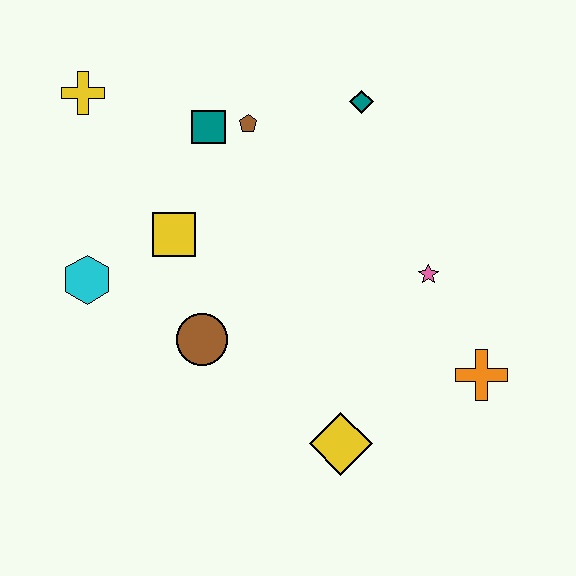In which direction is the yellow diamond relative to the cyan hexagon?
The yellow diamond is to the right of the cyan hexagon.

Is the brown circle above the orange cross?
Yes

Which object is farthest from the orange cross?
The yellow cross is farthest from the orange cross.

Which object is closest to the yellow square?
The cyan hexagon is closest to the yellow square.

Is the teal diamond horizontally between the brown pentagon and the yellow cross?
No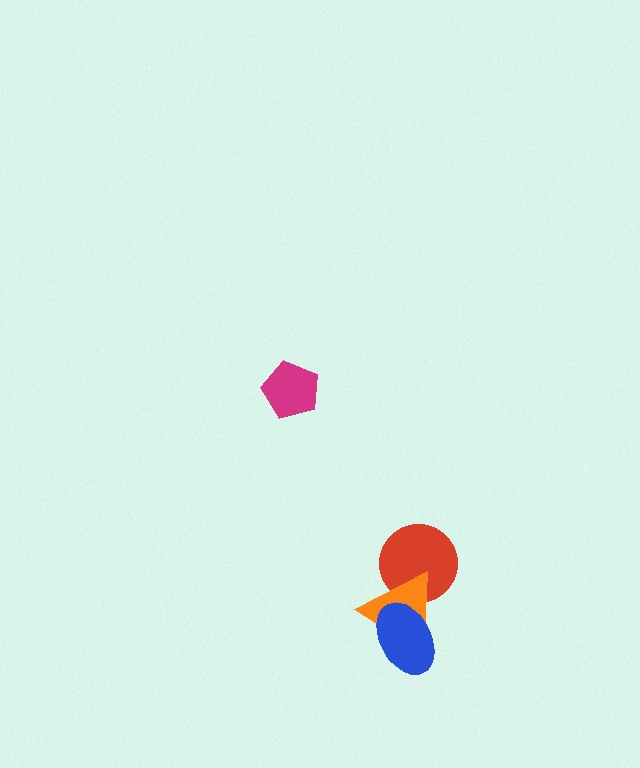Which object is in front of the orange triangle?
The blue ellipse is in front of the orange triangle.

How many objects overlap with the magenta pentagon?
0 objects overlap with the magenta pentagon.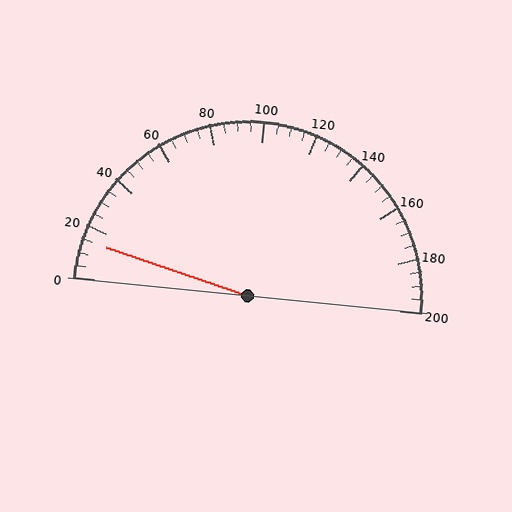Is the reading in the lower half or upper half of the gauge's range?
The reading is in the lower half of the range (0 to 200).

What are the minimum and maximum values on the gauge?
The gauge ranges from 0 to 200.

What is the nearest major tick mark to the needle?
The nearest major tick mark is 20.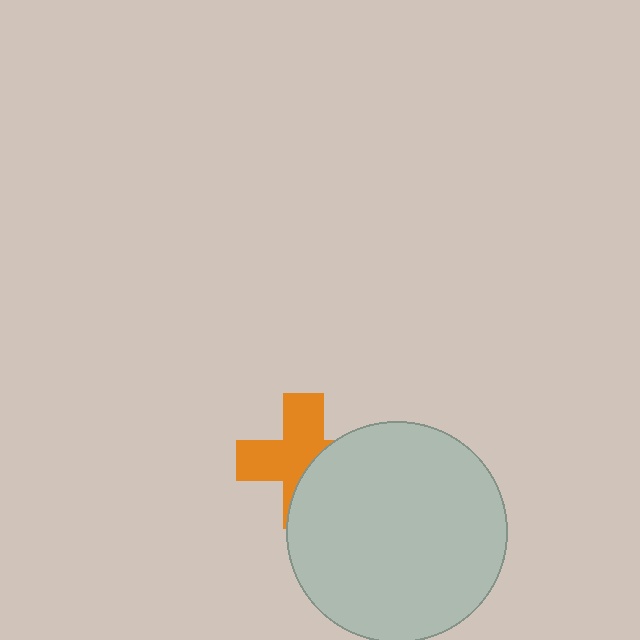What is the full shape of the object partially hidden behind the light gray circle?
The partially hidden object is an orange cross.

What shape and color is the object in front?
The object in front is a light gray circle.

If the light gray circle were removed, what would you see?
You would see the complete orange cross.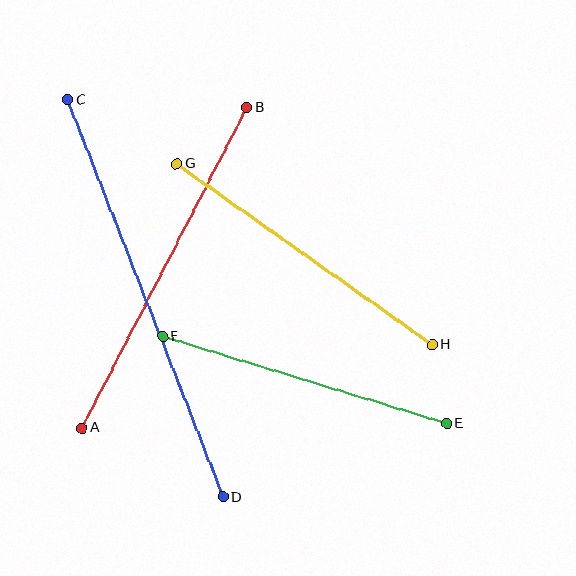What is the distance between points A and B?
The distance is approximately 360 pixels.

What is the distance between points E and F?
The distance is approximately 297 pixels.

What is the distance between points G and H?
The distance is approximately 313 pixels.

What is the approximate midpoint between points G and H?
The midpoint is at approximately (304, 254) pixels.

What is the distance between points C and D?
The distance is approximately 426 pixels.